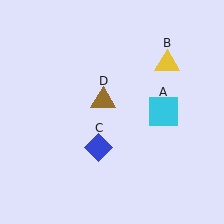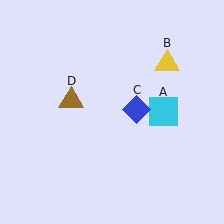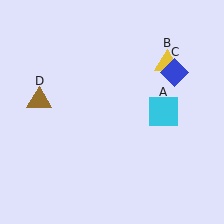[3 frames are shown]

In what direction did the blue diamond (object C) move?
The blue diamond (object C) moved up and to the right.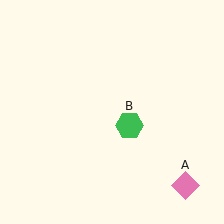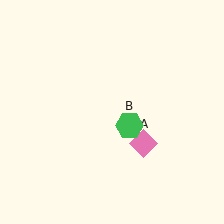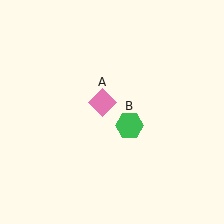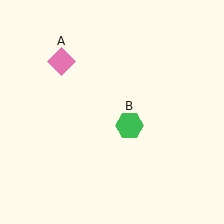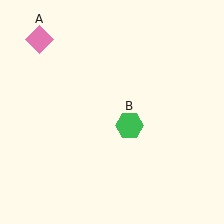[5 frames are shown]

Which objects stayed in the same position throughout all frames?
Green hexagon (object B) remained stationary.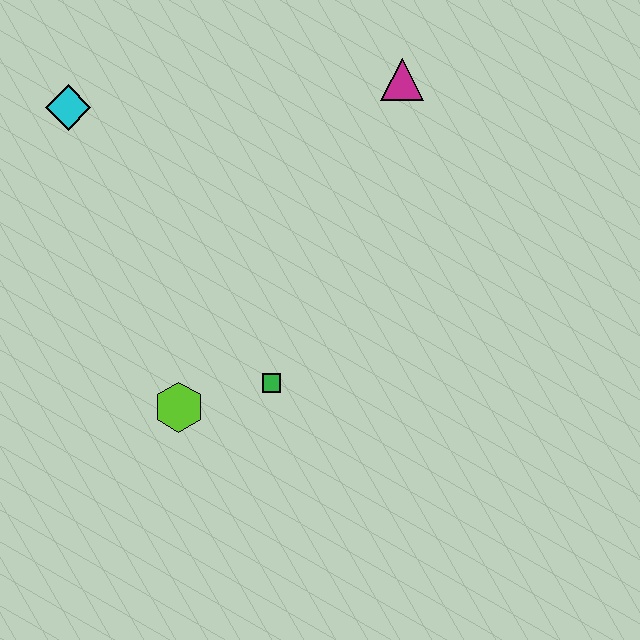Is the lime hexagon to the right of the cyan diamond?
Yes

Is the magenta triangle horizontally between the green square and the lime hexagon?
No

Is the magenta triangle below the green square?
No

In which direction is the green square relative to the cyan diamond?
The green square is below the cyan diamond.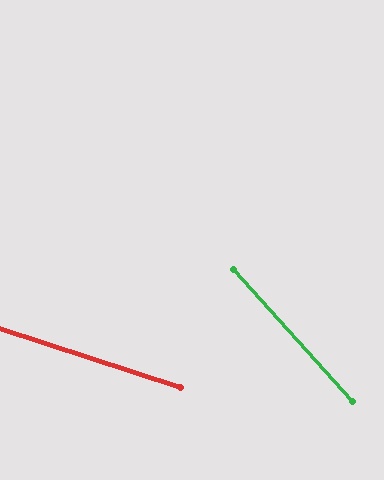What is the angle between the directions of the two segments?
Approximately 30 degrees.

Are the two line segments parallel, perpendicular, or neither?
Neither parallel nor perpendicular — they differ by about 30°.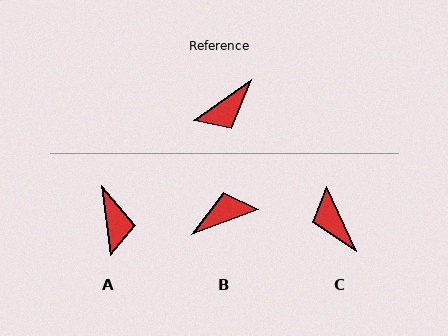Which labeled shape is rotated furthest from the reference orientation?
B, about 165 degrees away.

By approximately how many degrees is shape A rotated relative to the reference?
Approximately 63 degrees counter-clockwise.